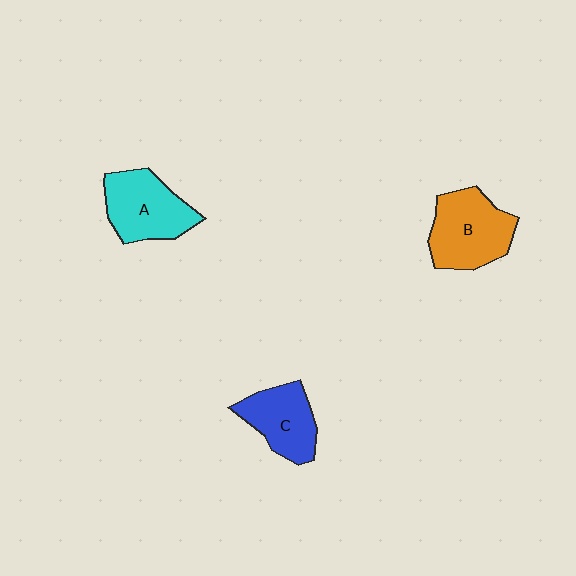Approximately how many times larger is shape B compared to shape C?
Approximately 1.3 times.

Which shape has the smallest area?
Shape C (blue).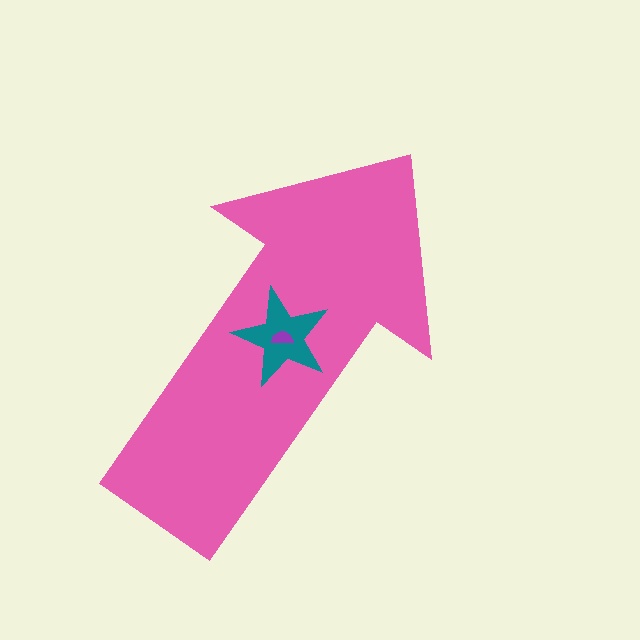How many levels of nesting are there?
3.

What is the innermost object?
The purple semicircle.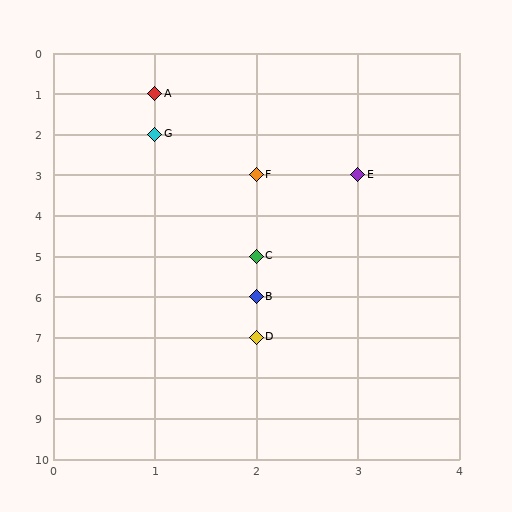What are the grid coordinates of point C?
Point C is at grid coordinates (2, 5).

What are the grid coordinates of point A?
Point A is at grid coordinates (1, 1).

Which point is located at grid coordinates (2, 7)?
Point D is at (2, 7).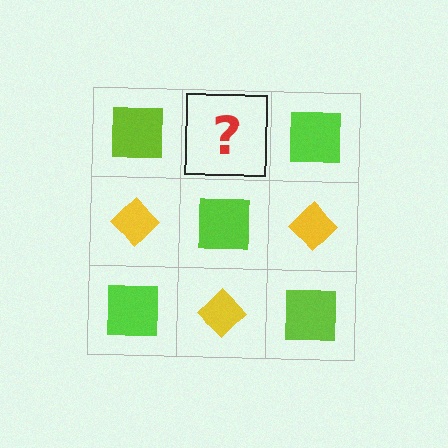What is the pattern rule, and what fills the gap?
The rule is that it alternates lime square and yellow diamond in a checkerboard pattern. The gap should be filled with a yellow diamond.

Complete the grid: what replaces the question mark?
The question mark should be replaced with a yellow diamond.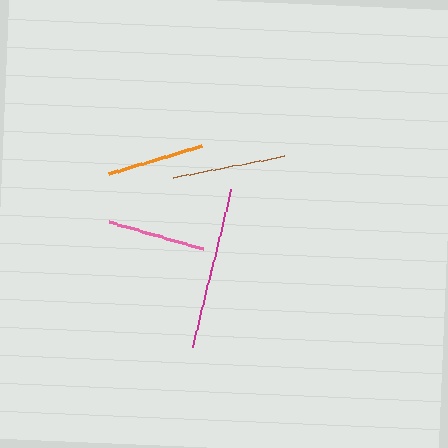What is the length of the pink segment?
The pink segment is approximately 98 pixels long.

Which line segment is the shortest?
The orange line is the shortest at approximately 97 pixels.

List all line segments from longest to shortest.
From longest to shortest: magenta, brown, pink, orange.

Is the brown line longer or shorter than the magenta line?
The magenta line is longer than the brown line.